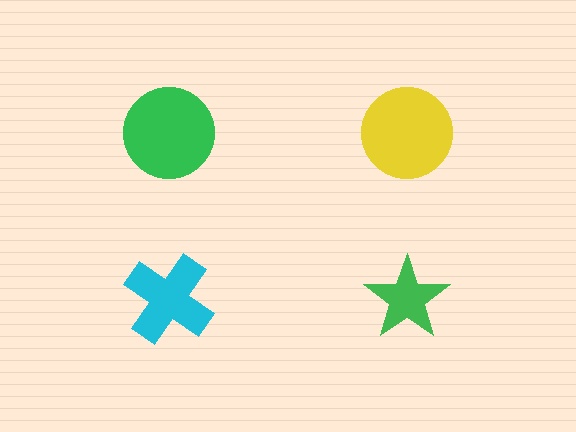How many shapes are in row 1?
2 shapes.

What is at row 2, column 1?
A cyan cross.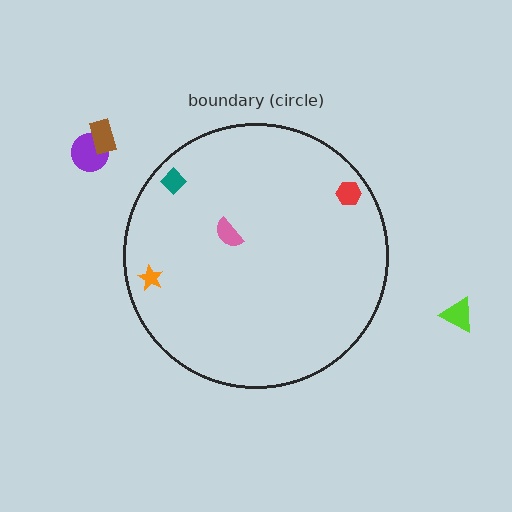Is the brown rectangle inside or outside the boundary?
Outside.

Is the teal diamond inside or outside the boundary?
Inside.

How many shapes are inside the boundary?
4 inside, 3 outside.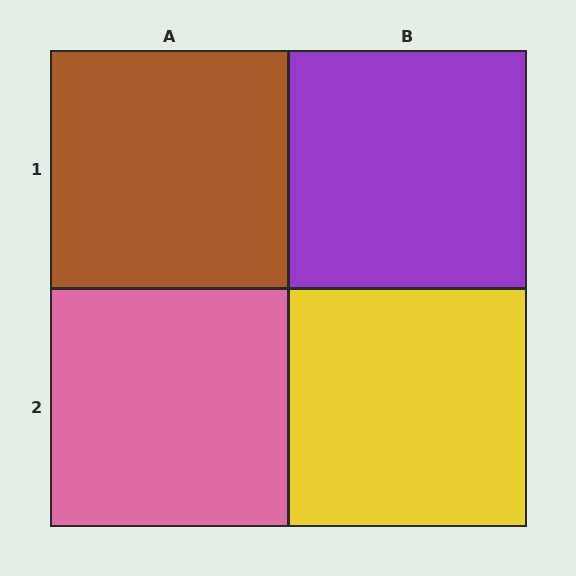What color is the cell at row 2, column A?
Pink.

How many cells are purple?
1 cell is purple.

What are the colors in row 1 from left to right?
Brown, purple.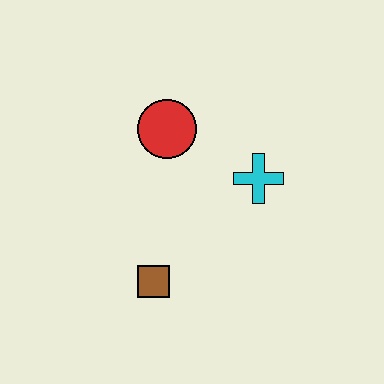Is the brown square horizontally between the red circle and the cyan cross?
No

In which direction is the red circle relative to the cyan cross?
The red circle is to the left of the cyan cross.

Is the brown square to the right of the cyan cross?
No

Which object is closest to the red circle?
The cyan cross is closest to the red circle.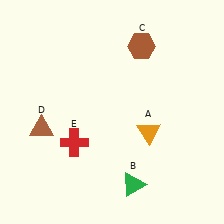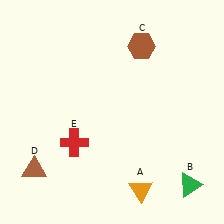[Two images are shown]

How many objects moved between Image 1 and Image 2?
3 objects moved between the two images.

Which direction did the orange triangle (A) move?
The orange triangle (A) moved down.